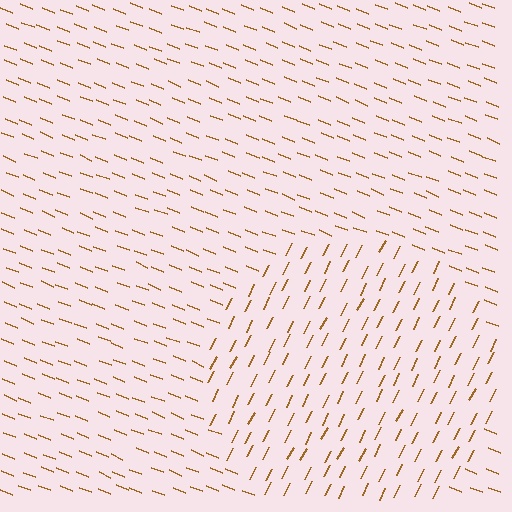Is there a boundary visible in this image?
Yes, there is a texture boundary formed by a change in line orientation.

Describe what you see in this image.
The image is filled with small brown line segments. A circle region in the image has lines oriented differently from the surrounding lines, creating a visible texture boundary.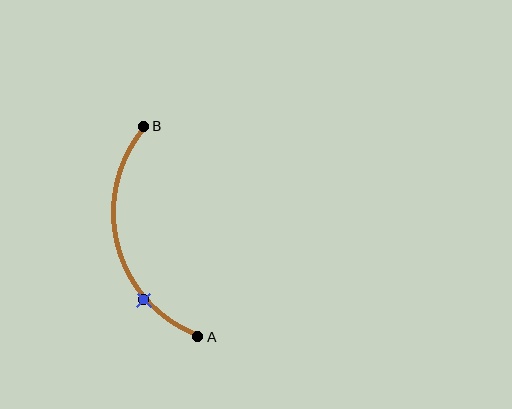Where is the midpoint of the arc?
The arc midpoint is the point on the curve farthest from the straight line joining A and B. It sits to the left of that line.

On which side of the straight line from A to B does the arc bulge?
The arc bulges to the left of the straight line connecting A and B.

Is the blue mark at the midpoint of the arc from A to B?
No. The blue mark lies on the arc but is closer to endpoint A. The arc midpoint would be at the point on the curve equidistant along the arc from both A and B.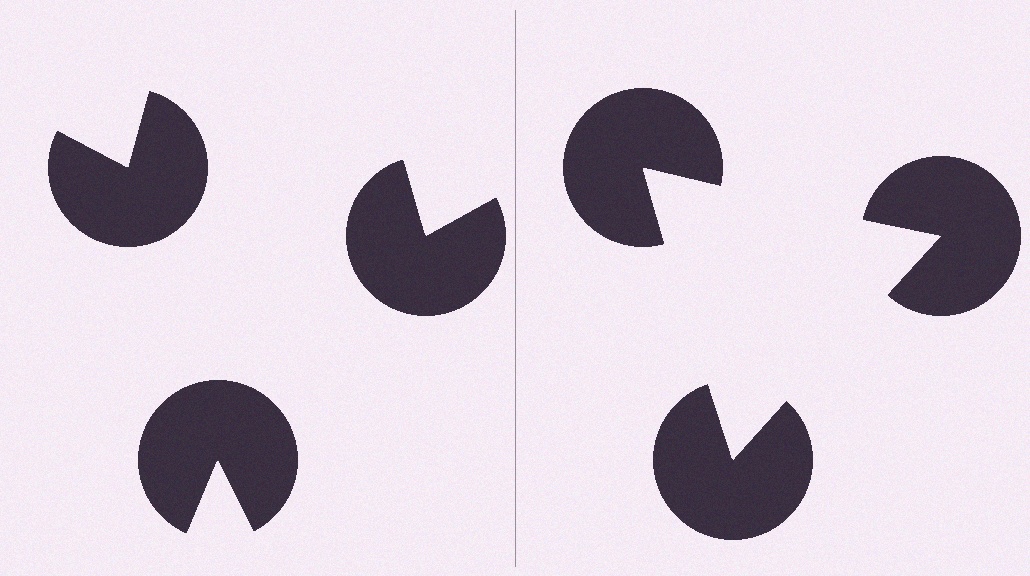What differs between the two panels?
The pac-man discs are positioned identically on both sides; only the wedge orientations differ. On the right they align to a triangle; on the left they are misaligned.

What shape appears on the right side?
An illusory triangle.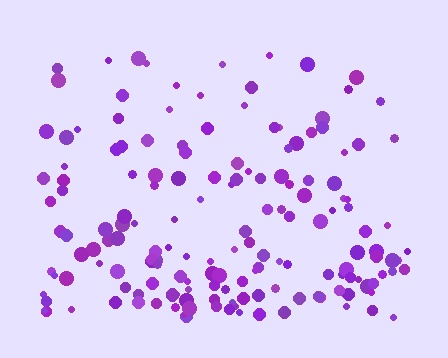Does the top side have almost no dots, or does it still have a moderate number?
Still a moderate number, just noticeably fewer than the bottom.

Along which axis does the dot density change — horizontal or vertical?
Vertical.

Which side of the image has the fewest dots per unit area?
The top.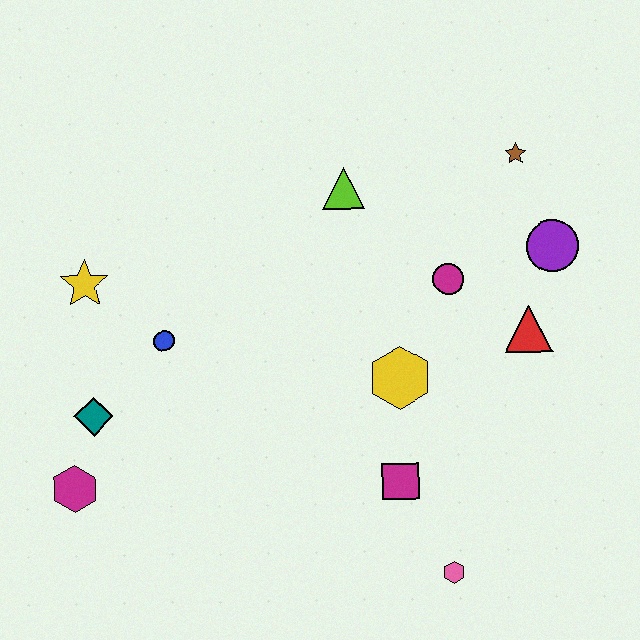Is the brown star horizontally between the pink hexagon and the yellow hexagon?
No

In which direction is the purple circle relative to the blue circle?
The purple circle is to the right of the blue circle.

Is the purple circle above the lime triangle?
No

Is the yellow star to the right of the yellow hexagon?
No